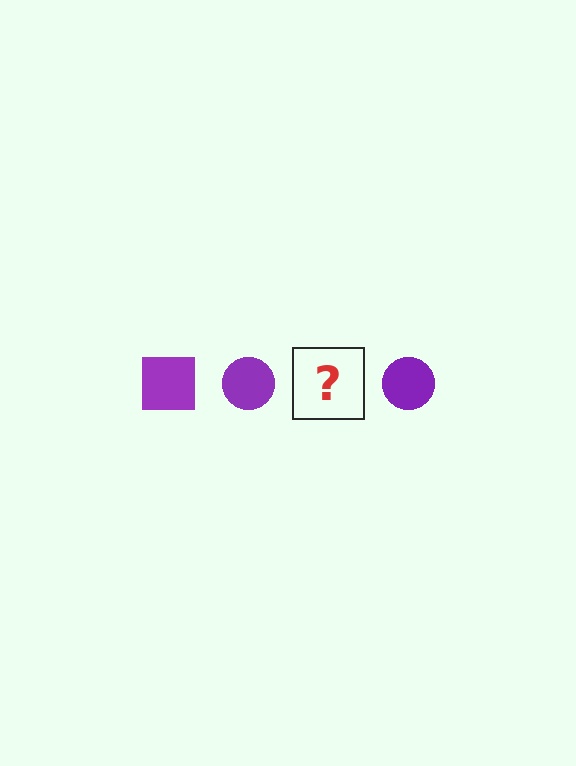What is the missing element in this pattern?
The missing element is a purple square.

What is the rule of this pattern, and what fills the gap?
The rule is that the pattern cycles through square, circle shapes in purple. The gap should be filled with a purple square.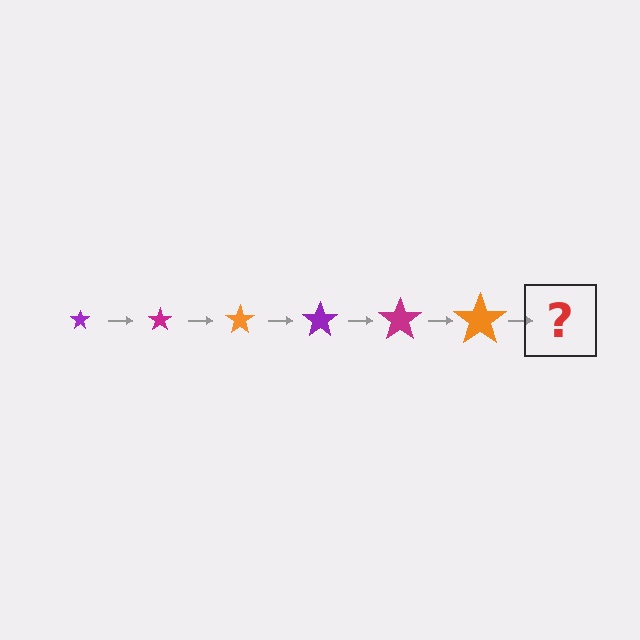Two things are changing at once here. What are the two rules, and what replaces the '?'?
The two rules are that the star grows larger each step and the color cycles through purple, magenta, and orange. The '?' should be a purple star, larger than the previous one.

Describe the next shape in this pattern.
It should be a purple star, larger than the previous one.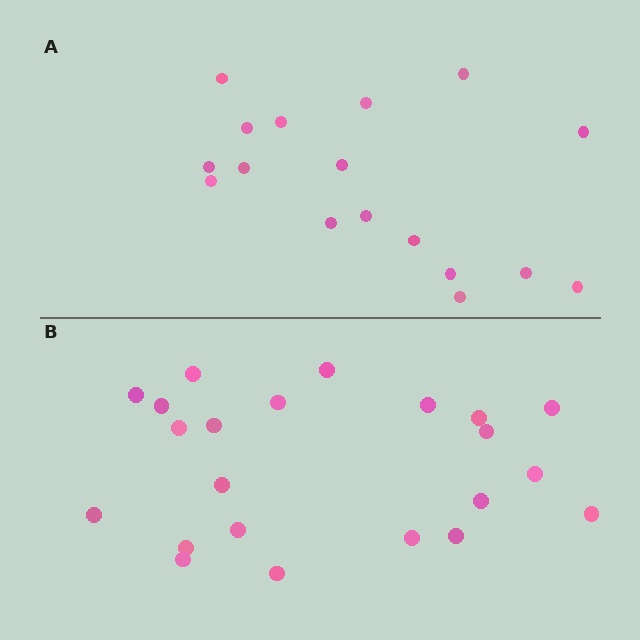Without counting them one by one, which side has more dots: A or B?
Region B (the bottom region) has more dots.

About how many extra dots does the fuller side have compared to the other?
Region B has about 5 more dots than region A.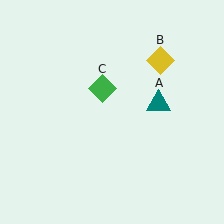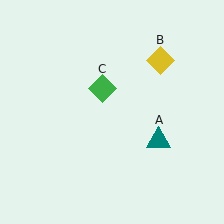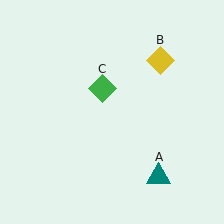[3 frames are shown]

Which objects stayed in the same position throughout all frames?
Yellow diamond (object B) and green diamond (object C) remained stationary.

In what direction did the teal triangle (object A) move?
The teal triangle (object A) moved down.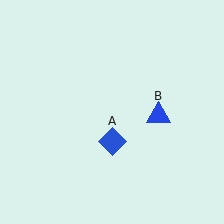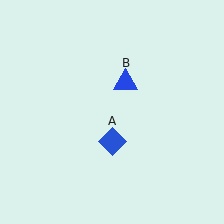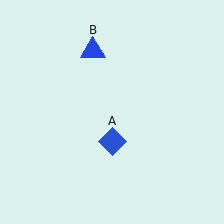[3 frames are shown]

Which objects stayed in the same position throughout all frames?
Blue diamond (object A) remained stationary.